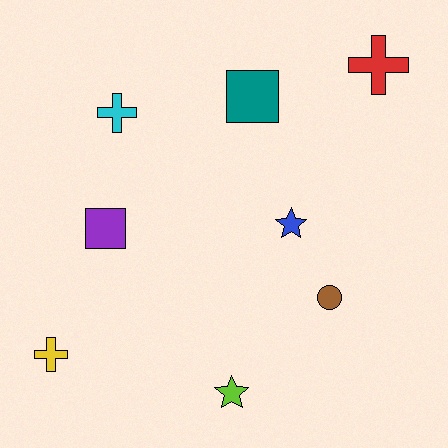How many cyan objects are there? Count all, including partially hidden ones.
There is 1 cyan object.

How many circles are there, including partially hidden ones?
There is 1 circle.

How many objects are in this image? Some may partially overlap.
There are 8 objects.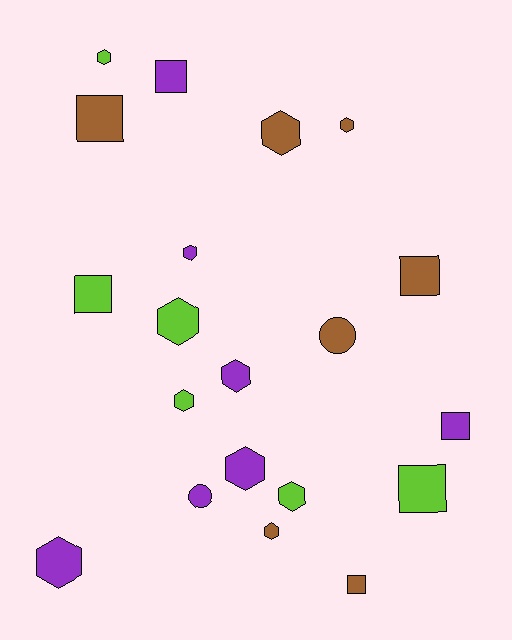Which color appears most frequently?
Brown, with 7 objects.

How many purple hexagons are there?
There are 4 purple hexagons.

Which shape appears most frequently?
Hexagon, with 11 objects.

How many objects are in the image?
There are 20 objects.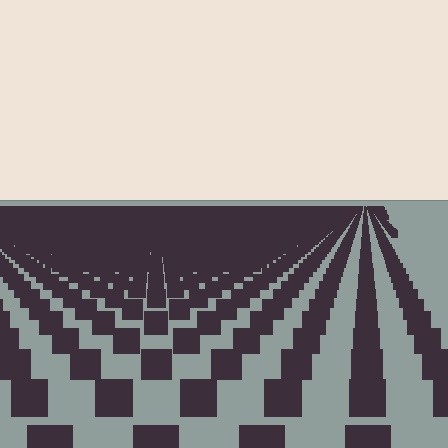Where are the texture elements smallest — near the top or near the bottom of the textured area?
Near the top.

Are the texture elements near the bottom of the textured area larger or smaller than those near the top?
Larger. Near the bottom, elements are closer to the viewer and appear at a bigger on-screen size.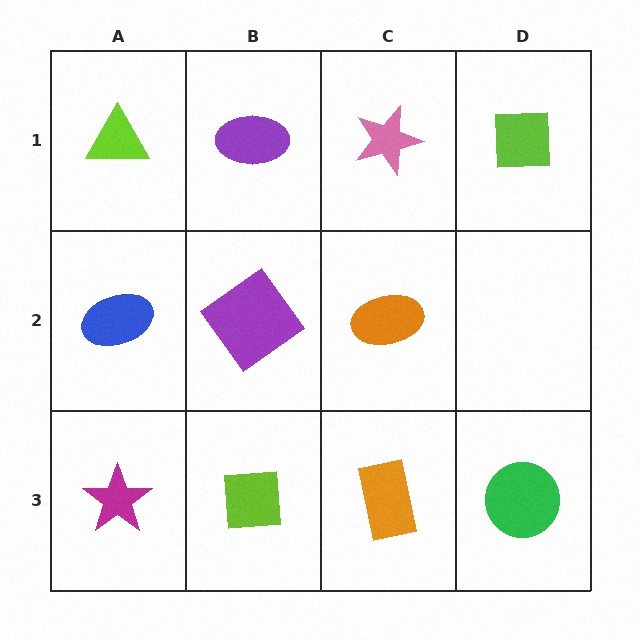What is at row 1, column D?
A lime square.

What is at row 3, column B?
A lime square.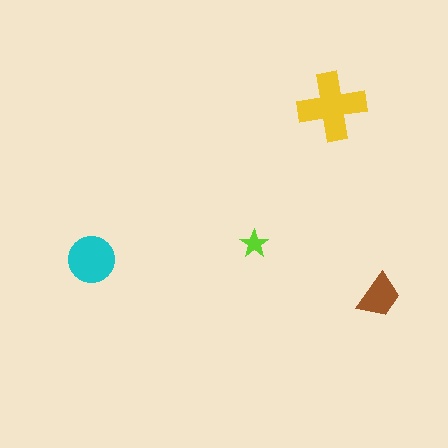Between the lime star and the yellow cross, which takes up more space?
The yellow cross.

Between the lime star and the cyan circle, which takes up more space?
The cyan circle.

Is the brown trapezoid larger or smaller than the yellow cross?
Smaller.